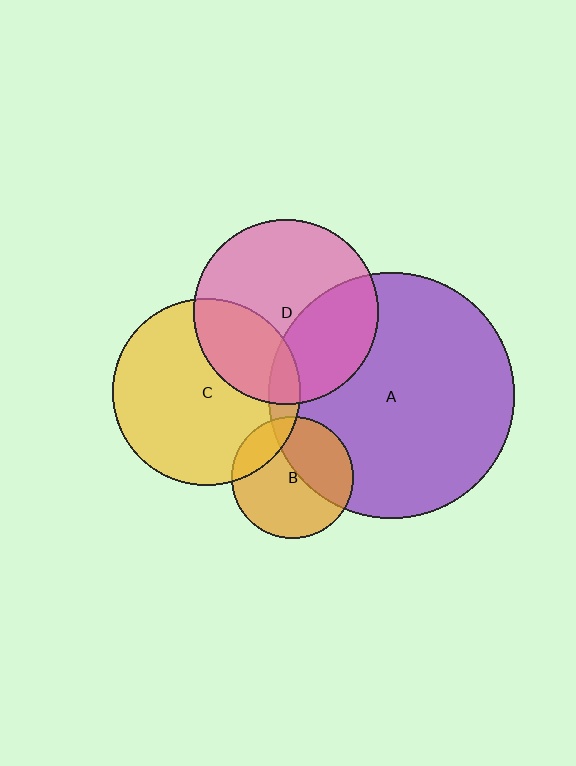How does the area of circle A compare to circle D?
Approximately 1.8 times.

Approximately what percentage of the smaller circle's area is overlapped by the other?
Approximately 40%.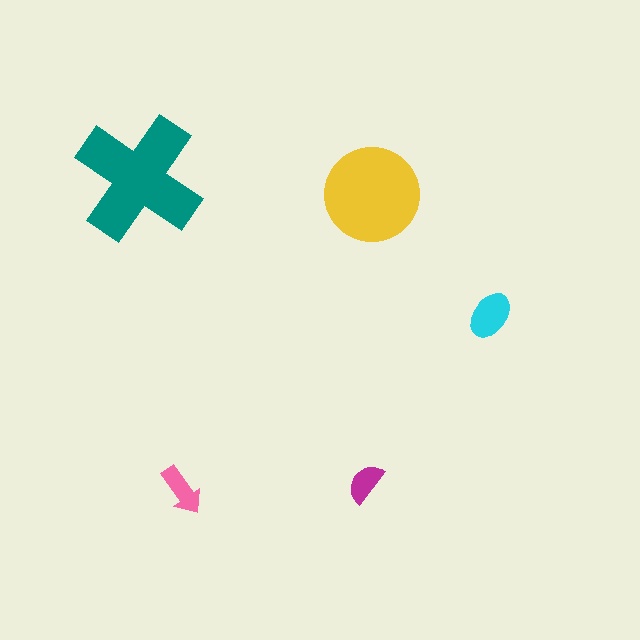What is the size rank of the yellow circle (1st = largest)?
2nd.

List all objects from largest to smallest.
The teal cross, the yellow circle, the cyan ellipse, the pink arrow, the magenta semicircle.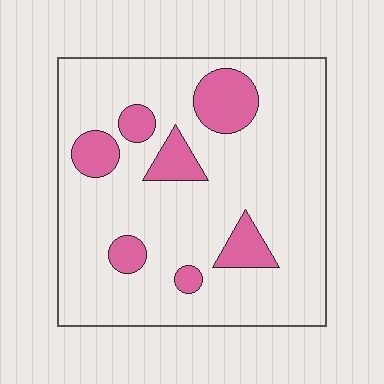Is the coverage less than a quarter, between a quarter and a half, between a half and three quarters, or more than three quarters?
Less than a quarter.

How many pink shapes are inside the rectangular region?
7.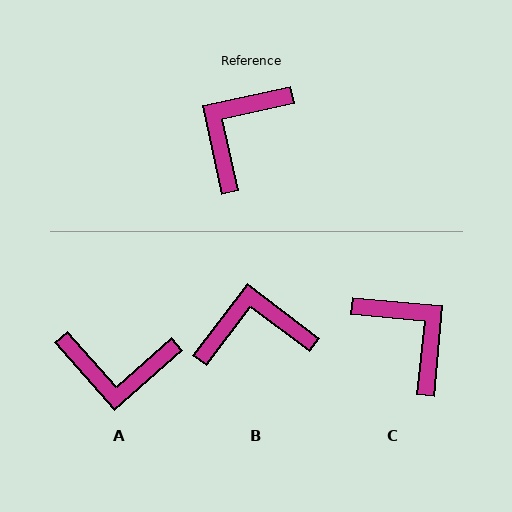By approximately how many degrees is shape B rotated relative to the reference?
Approximately 49 degrees clockwise.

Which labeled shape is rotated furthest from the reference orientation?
A, about 120 degrees away.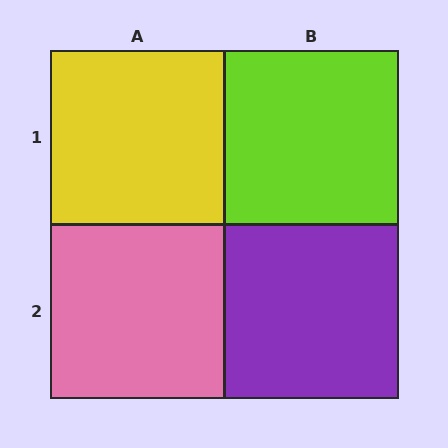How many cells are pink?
1 cell is pink.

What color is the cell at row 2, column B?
Purple.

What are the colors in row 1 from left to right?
Yellow, lime.